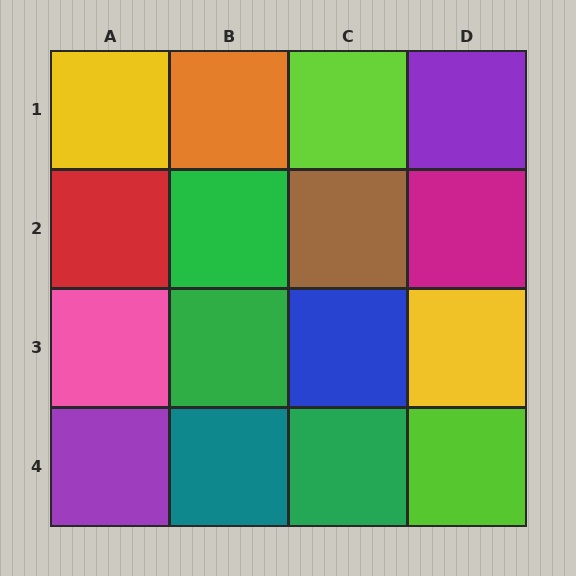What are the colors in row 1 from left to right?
Yellow, orange, lime, purple.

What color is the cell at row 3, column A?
Pink.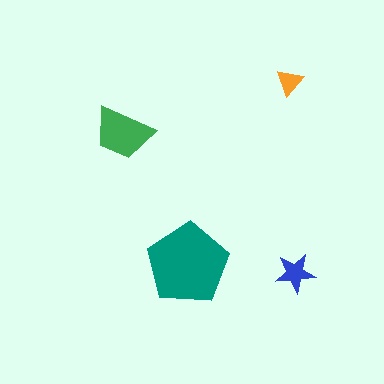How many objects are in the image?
There are 4 objects in the image.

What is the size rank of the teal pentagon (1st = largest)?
1st.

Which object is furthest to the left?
The green trapezoid is leftmost.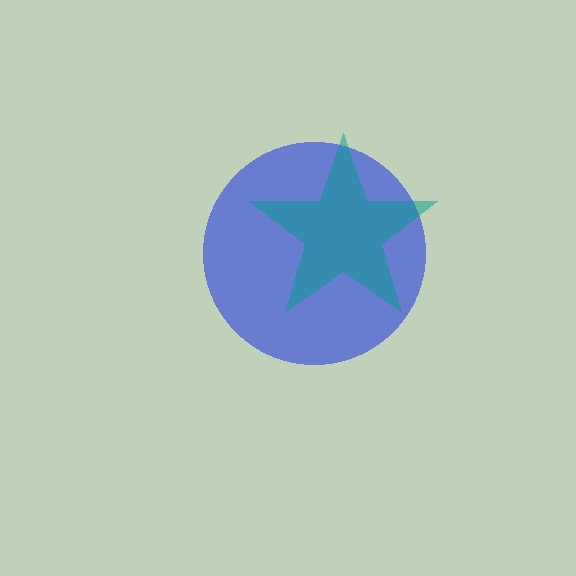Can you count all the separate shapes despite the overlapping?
Yes, there are 2 separate shapes.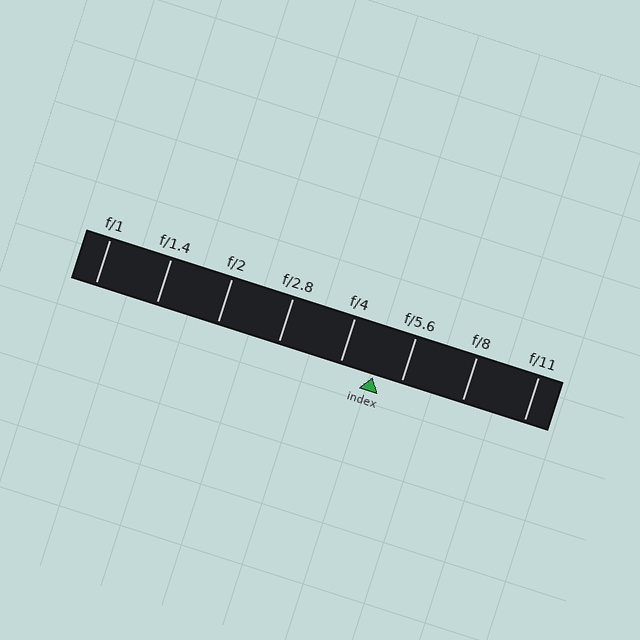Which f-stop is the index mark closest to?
The index mark is closest to f/5.6.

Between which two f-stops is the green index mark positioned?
The index mark is between f/4 and f/5.6.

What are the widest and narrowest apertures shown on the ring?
The widest aperture shown is f/1 and the narrowest is f/11.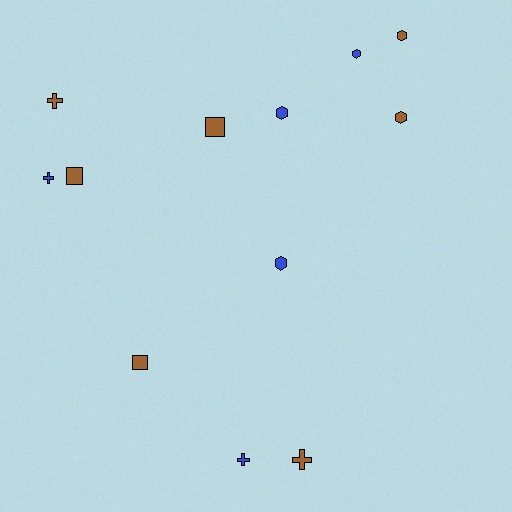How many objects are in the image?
There are 12 objects.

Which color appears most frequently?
Brown, with 7 objects.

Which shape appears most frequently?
Hexagon, with 5 objects.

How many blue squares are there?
There are no blue squares.